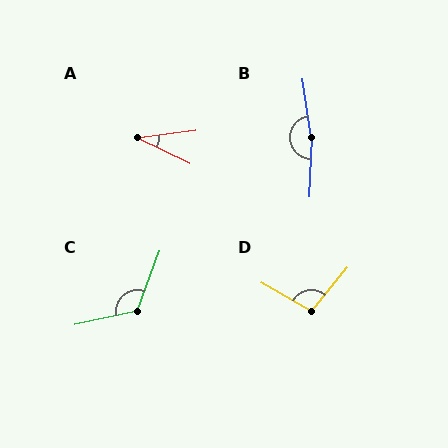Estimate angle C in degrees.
Approximately 122 degrees.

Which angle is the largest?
B, at approximately 169 degrees.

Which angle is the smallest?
A, at approximately 33 degrees.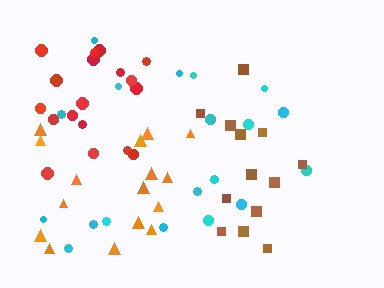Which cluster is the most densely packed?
Red.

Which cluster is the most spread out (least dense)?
Brown.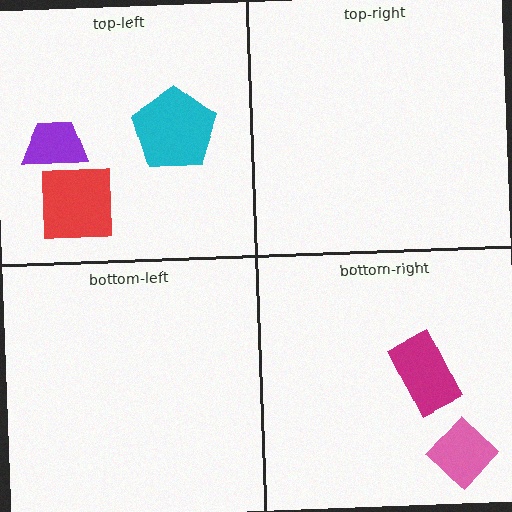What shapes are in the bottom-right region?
The pink diamond, the magenta rectangle.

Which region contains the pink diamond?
The bottom-right region.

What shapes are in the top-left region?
The purple trapezoid, the red square, the cyan pentagon.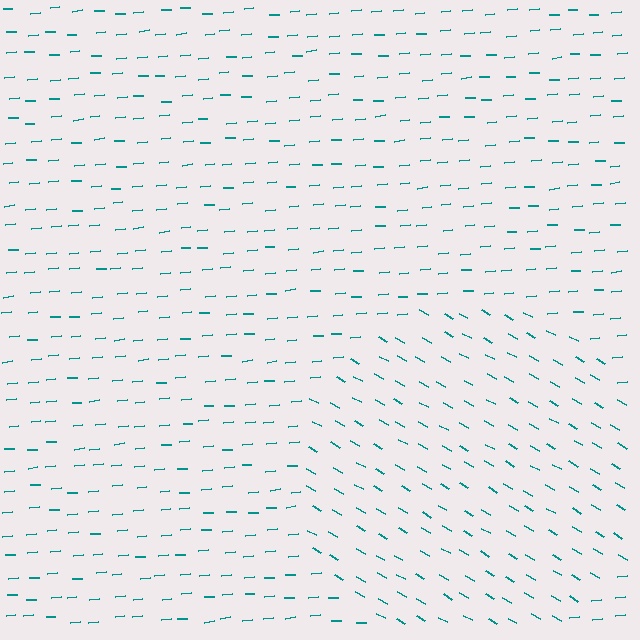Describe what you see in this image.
The image is filled with small teal line segments. A circle region in the image has lines oriented differently from the surrounding lines, creating a visible texture boundary.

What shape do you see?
I see a circle.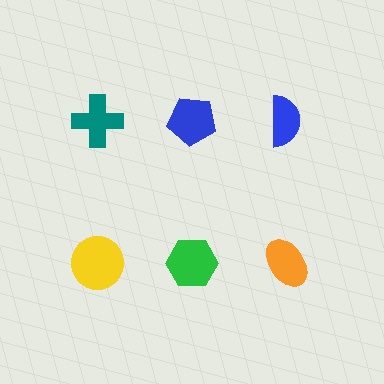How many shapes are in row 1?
3 shapes.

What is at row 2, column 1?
A yellow circle.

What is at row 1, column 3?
A blue semicircle.